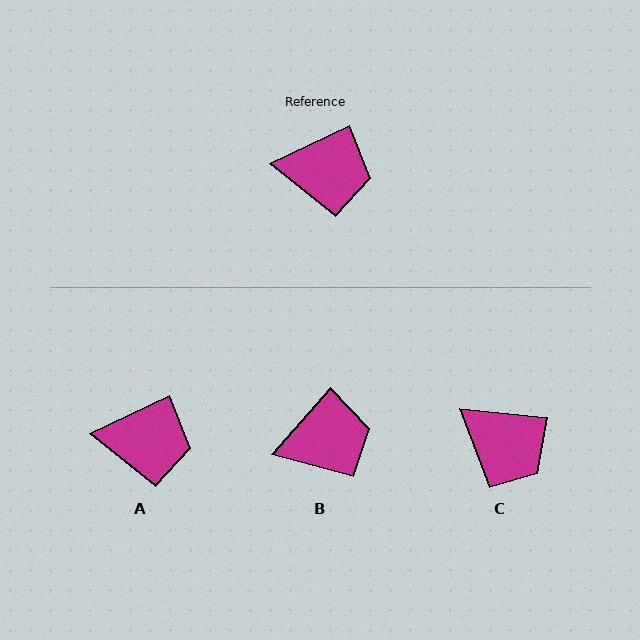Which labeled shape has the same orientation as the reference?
A.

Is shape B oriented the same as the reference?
No, it is off by about 23 degrees.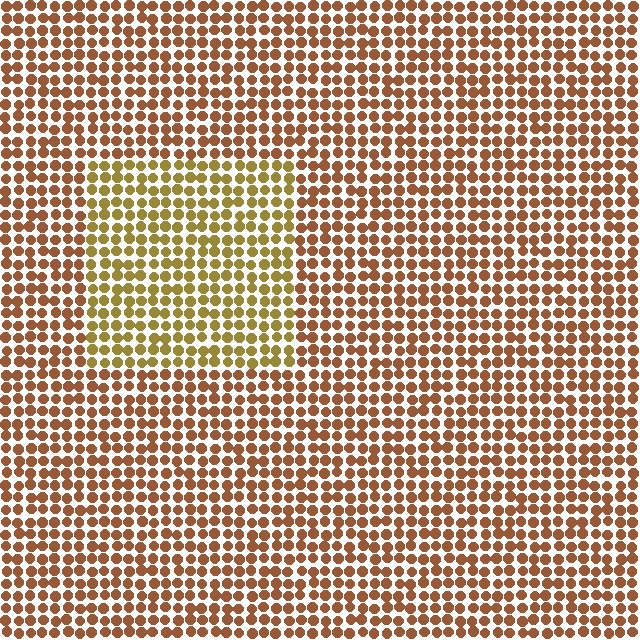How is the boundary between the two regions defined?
The boundary is defined purely by a slight shift in hue (about 30 degrees). Spacing, size, and orientation are identical on both sides.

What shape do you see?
I see a rectangle.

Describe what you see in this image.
The image is filled with small brown elements in a uniform arrangement. A rectangle-shaped region is visible where the elements are tinted to a slightly different hue, forming a subtle color boundary.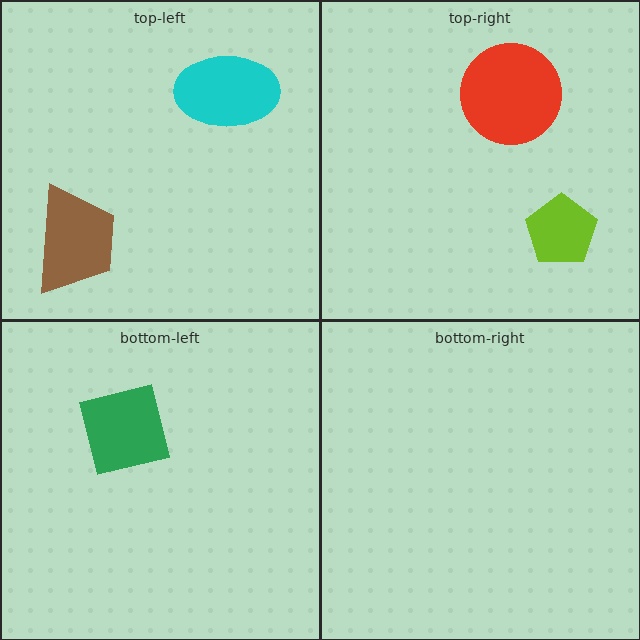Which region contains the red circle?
The top-right region.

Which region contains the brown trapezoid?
The top-left region.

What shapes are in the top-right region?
The red circle, the lime pentagon.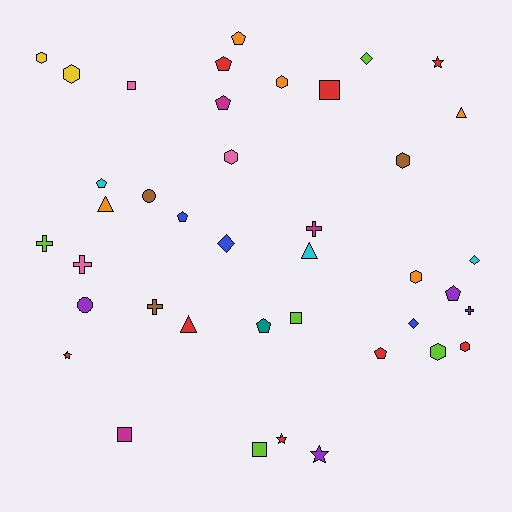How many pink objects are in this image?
There are 3 pink objects.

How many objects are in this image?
There are 40 objects.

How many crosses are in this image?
There are 5 crosses.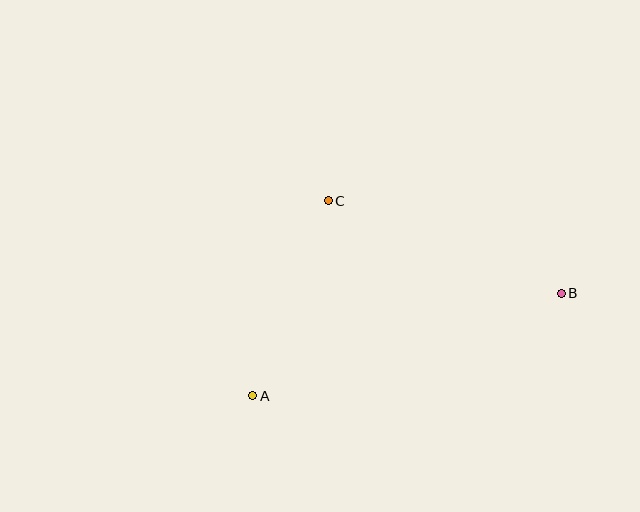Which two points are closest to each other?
Points A and C are closest to each other.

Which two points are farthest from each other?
Points A and B are farthest from each other.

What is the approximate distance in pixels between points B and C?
The distance between B and C is approximately 251 pixels.